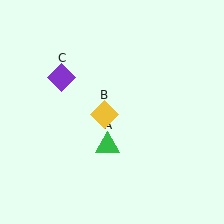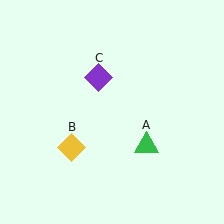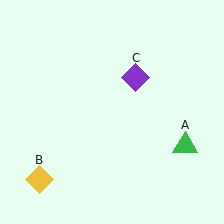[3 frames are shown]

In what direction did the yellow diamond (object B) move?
The yellow diamond (object B) moved down and to the left.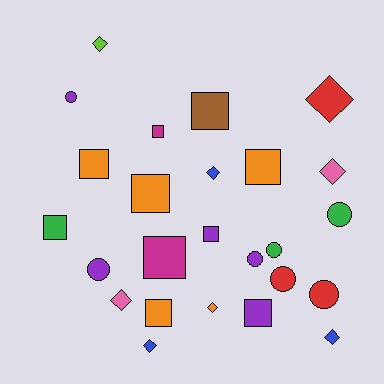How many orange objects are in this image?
There are 5 orange objects.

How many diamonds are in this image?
There are 8 diamonds.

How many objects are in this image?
There are 25 objects.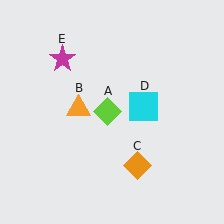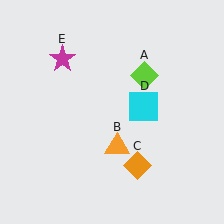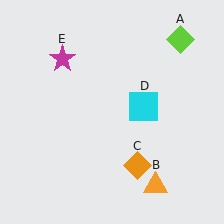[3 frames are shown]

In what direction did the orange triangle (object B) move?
The orange triangle (object B) moved down and to the right.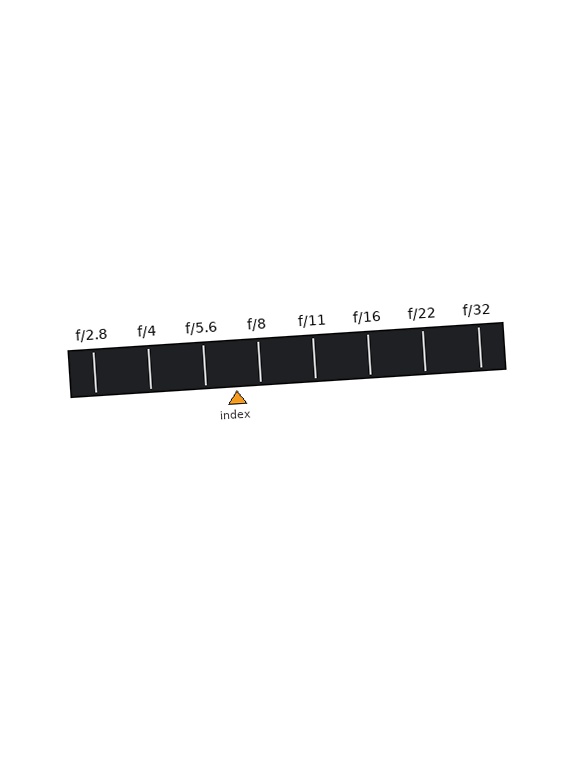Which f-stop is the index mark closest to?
The index mark is closest to f/8.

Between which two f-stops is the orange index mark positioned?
The index mark is between f/5.6 and f/8.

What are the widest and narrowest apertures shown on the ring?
The widest aperture shown is f/2.8 and the narrowest is f/32.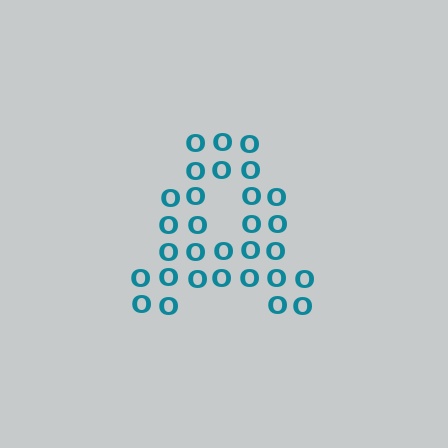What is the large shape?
The large shape is the letter A.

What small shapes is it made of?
It is made of small letter O's.